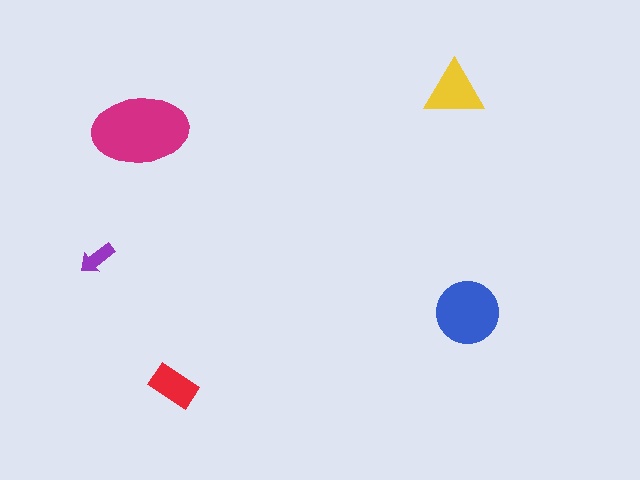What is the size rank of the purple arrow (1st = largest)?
5th.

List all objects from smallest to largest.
The purple arrow, the red rectangle, the yellow triangle, the blue circle, the magenta ellipse.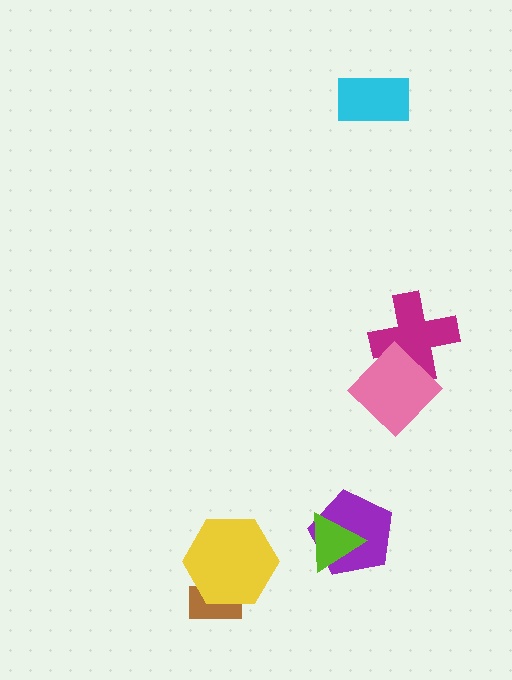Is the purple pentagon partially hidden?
Yes, it is partially covered by another shape.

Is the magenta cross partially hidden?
Yes, it is partially covered by another shape.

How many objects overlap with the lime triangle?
1 object overlaps with the lime triangle.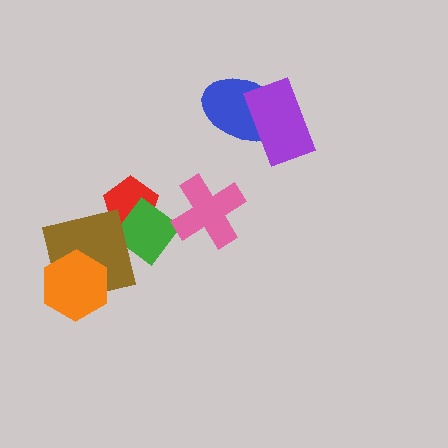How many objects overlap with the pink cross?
0 objects overlap with the pink cross.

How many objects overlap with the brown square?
2 objects overlap with the brown square.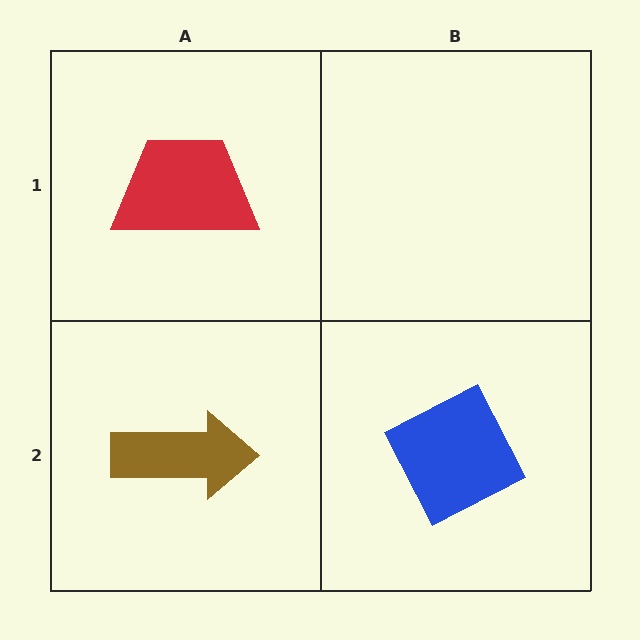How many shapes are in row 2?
2 shapes.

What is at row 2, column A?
A brown arrow.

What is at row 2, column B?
A blue diamond.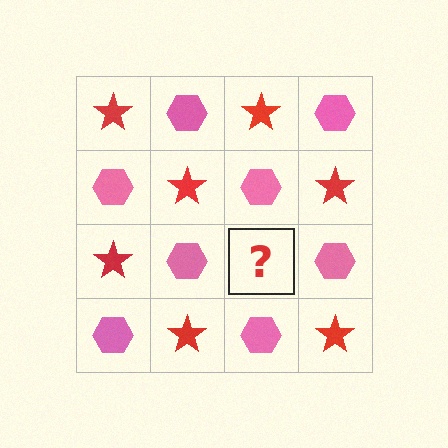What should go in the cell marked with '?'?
The missing cell should contain a red star.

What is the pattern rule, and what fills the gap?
The rule is that it alternates red star and pink hexagon in a checkerboard pattern. The gap should be filled with a red star.